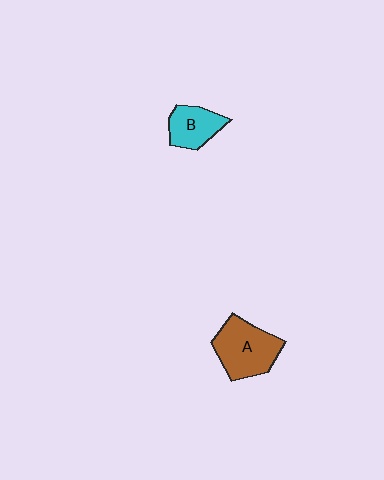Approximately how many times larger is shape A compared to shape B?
Approximately 1.6 times.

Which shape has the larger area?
Shape A (brown).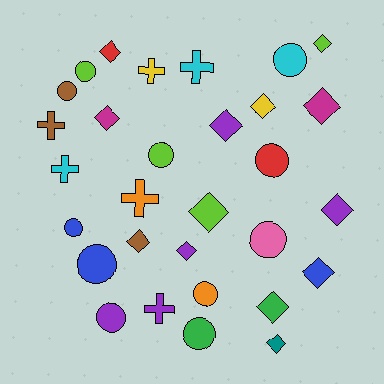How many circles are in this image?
There are 11 circles.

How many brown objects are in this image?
There are 3 brown objects.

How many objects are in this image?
There are 30 objects.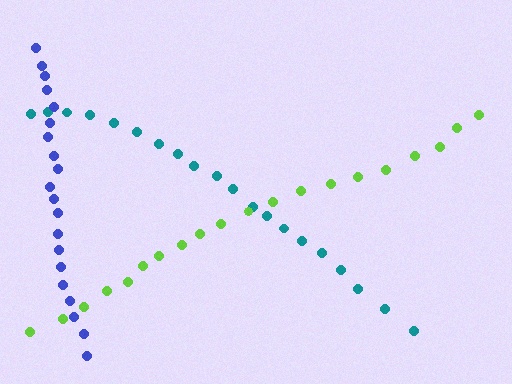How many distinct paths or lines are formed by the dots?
There are 3 distinct paths.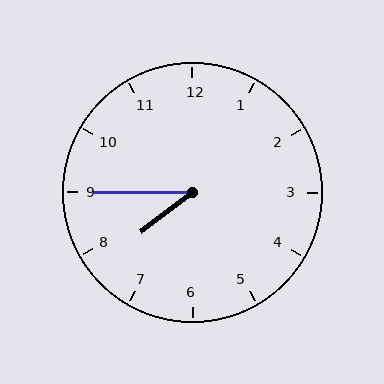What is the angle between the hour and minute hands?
Approximately 38 degrees.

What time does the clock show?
7:45.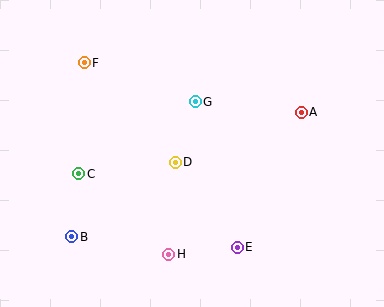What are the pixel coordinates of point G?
Point G is at (195, 102).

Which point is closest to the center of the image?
Point D at (175, 162) is closest to the center.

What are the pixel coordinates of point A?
Point A is at (301, 112).